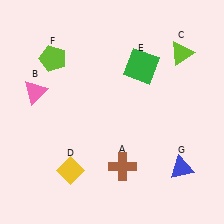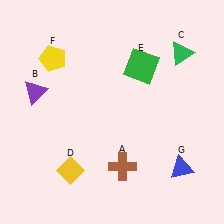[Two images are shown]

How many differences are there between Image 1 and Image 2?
There are 3 differences between the two images.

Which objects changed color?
B changed from pink to purple. C changed from lime to green. F changed from lime to yellow.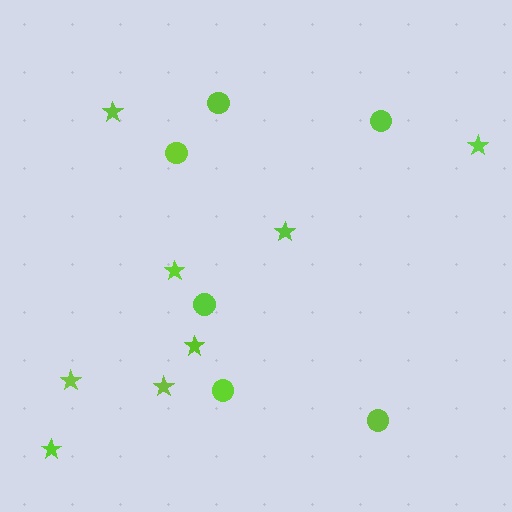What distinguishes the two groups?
There are 2 groups: one group of circles (6) and one group of stars (8).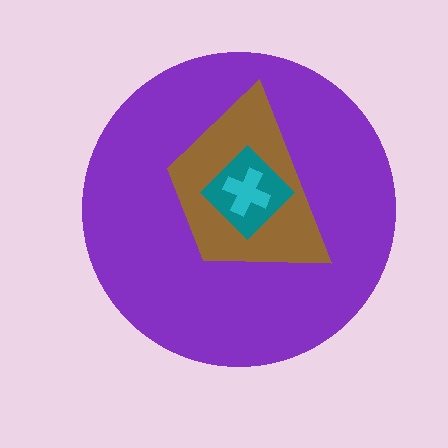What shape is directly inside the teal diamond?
The cyan cross.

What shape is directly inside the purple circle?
The brown trapezoid.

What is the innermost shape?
The cyan cross.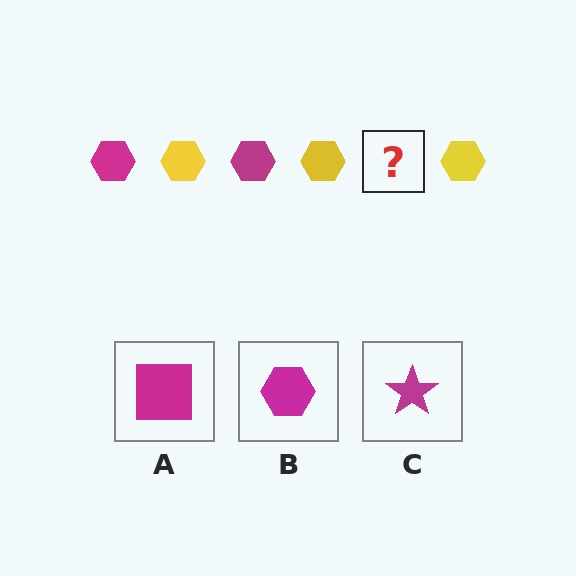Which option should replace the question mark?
Option B.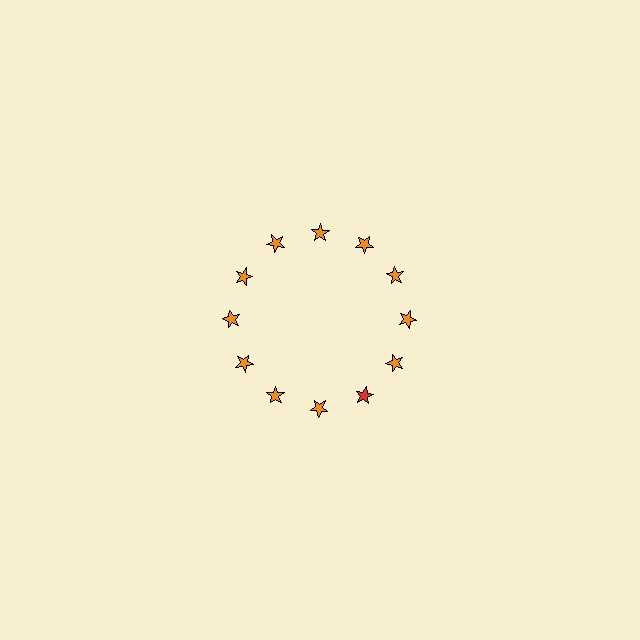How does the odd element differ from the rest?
It has a different color: red instead of orange.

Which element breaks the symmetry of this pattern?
The red star at roughly the 5 o'clock position breaks the symmetry. All other shapes are orange stars.